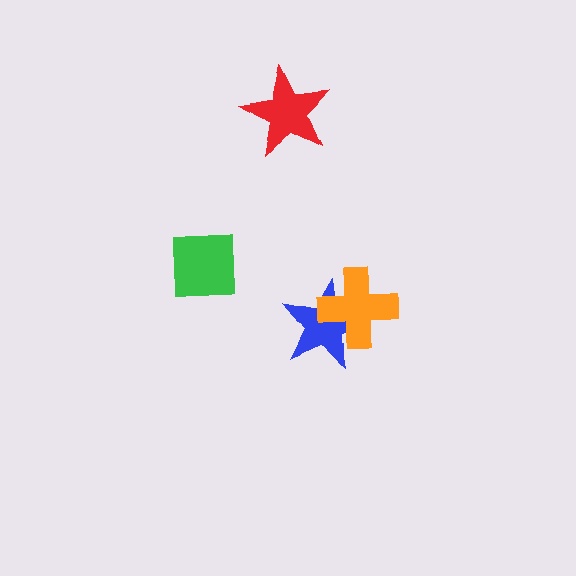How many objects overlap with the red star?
0 objects overlap with the red star.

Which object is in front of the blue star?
The orange cross is in front of the blue star.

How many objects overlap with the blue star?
1 object overlaps with the blue star.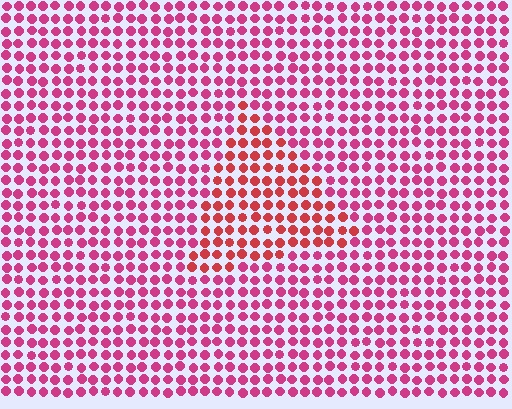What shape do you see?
I see a triangle.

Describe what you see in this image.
The image is filled with small magenta elements in a uniform arrangement. A triangle-shaped region is visible where the elements are tinted to a slightly different hue, forming a subtle color boundary.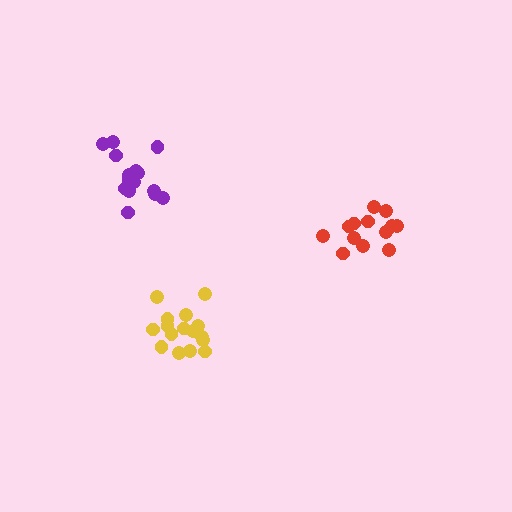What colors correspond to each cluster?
The clusters are colored: red, yellow, purple.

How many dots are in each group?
Group 1: 13 dots, Group 2: 16 dots, Group 3: 16 dots (45 total).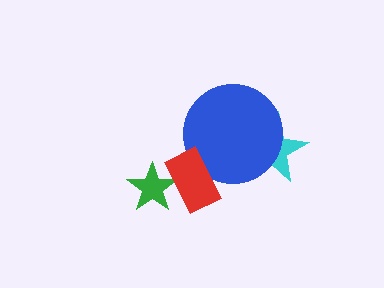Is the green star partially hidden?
Yes, it is partially covered by another shape.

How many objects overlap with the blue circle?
2 objects overlap with the blue circle.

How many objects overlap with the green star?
1 object overlaps with the green star.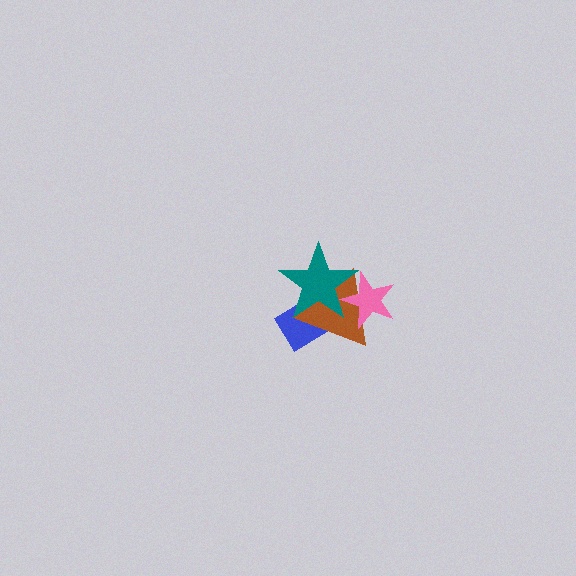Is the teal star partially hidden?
Yes, it is partially covered by another shape.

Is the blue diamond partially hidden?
Yes, it is partially covered by another shape.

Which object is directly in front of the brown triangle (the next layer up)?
The teal star is directly in front of the brown triangle.